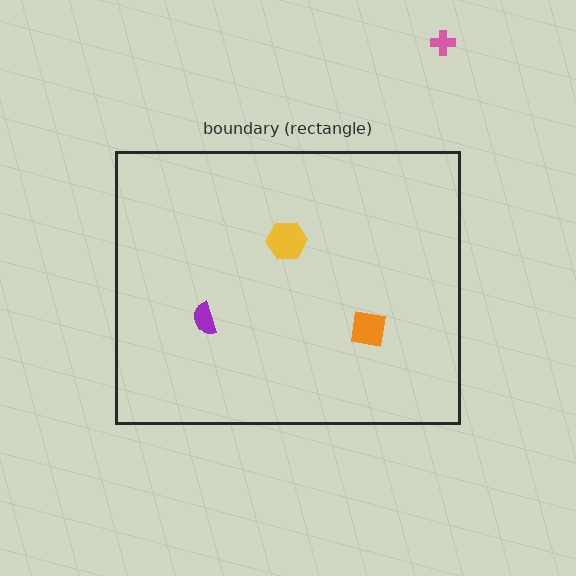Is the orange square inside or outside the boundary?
Inside.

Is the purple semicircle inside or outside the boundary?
Inside.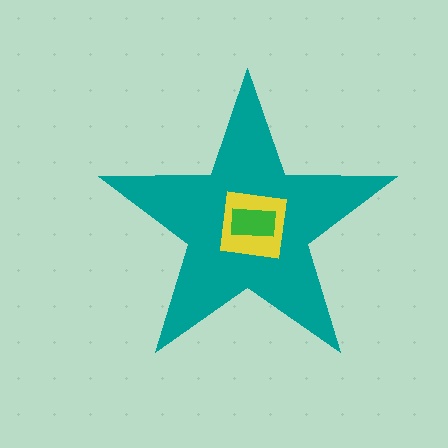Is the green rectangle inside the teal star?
Yes.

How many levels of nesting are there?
3.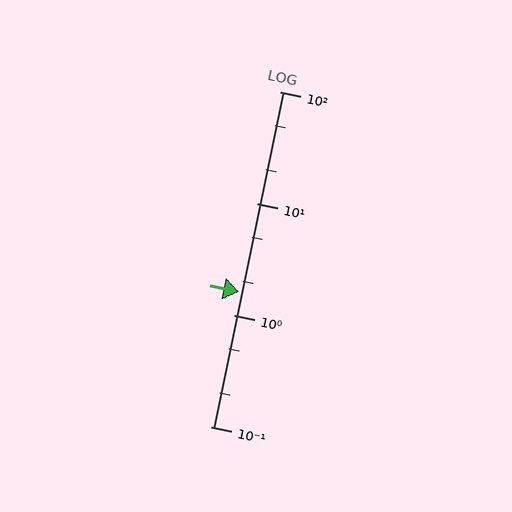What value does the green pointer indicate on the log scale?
The pointer indicates approximately 1.6.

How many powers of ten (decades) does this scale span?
The scale spans 3 decades, from 0.1 to 100.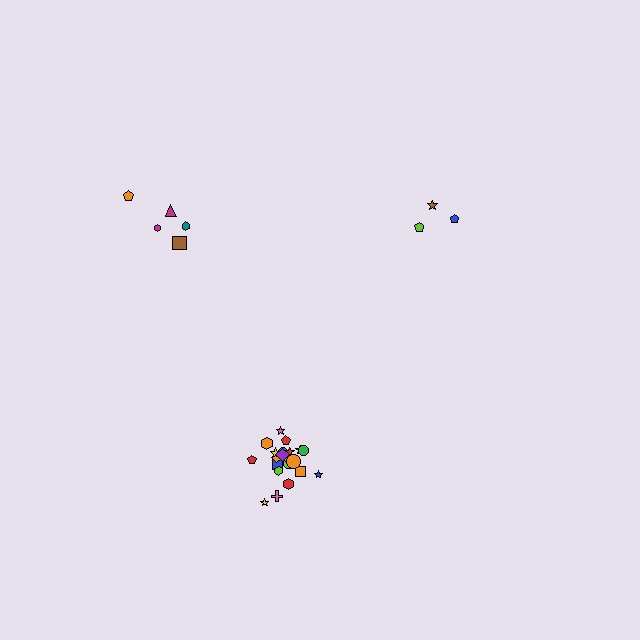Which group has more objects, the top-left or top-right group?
The top-left group.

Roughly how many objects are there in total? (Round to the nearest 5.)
Roughly 30 objects in total.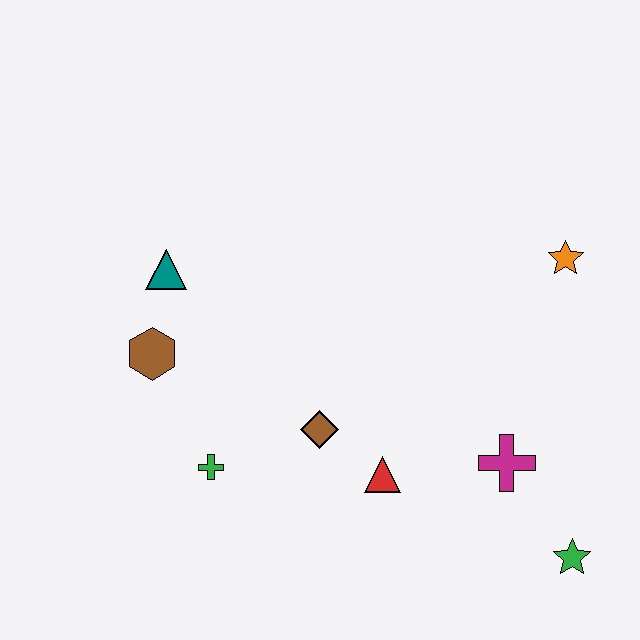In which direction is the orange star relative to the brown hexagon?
The orange star is to the right of the brown hexagon.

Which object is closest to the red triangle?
The brown diamond is closest to the red triangle.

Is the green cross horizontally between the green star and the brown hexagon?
Yes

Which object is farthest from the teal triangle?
The green star is farthest from the teal triangle.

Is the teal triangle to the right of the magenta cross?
No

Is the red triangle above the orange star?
No